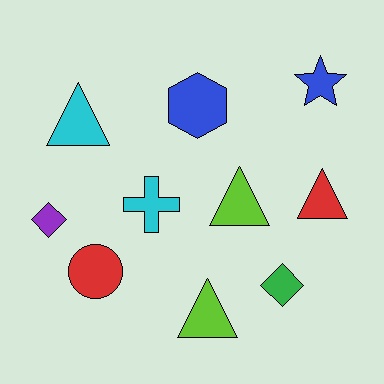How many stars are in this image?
There is 1 star.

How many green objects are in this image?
There is 1 green object.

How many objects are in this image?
There are 10 objects.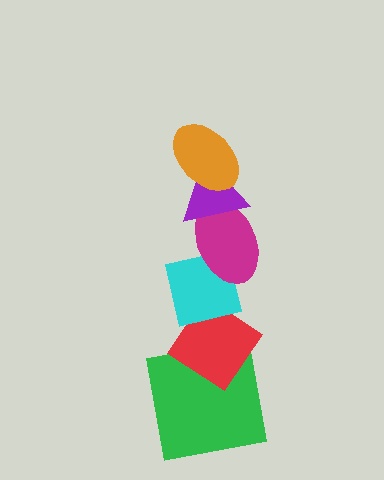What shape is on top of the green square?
The red diamond is on top of the green square.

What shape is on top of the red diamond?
The cyan square is on top of the red diamond.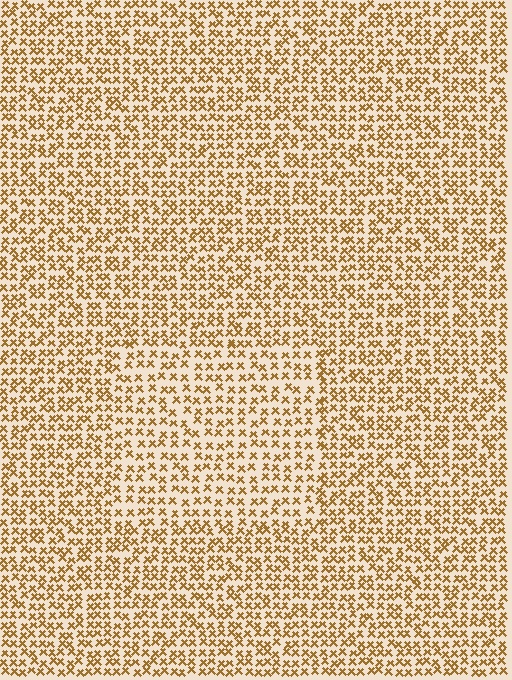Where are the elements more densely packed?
The elements are more densely packed outside the rectangle boundary.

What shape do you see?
I see a rectangle.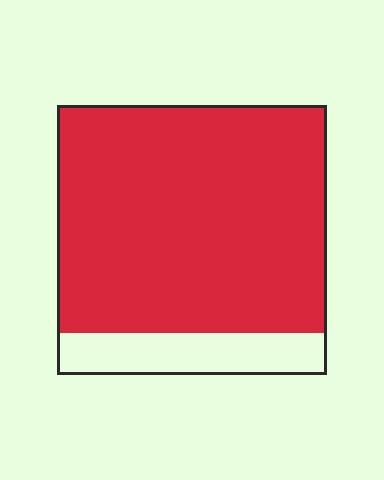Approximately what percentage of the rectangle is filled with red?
Approximately 85%.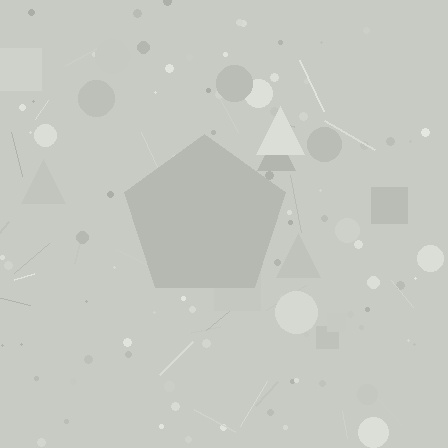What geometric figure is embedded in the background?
A pentagon is embedded in the background.